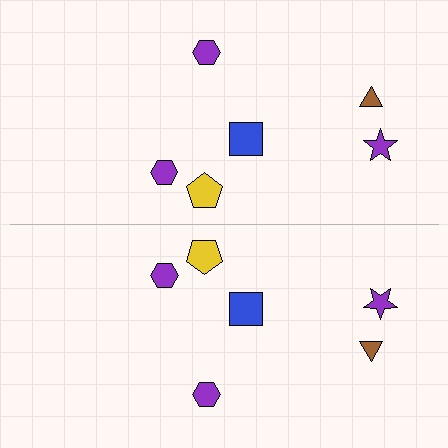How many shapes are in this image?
There are 12 shapes in this image.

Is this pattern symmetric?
Yes, this pattern has bilateral (reflection) symmetry.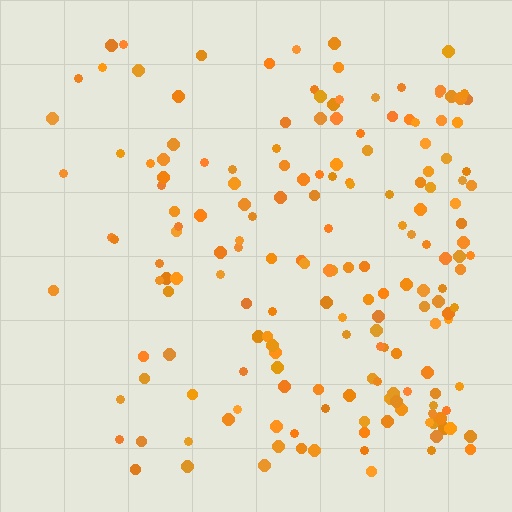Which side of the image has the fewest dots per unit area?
The left.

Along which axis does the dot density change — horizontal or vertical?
Horizontal.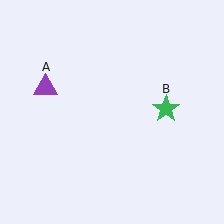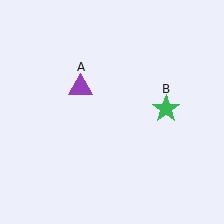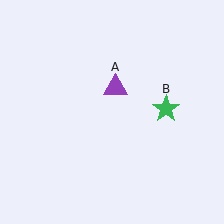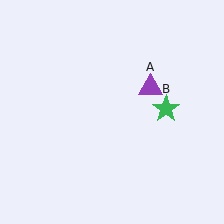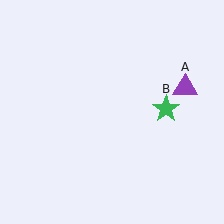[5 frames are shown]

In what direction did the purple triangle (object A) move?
The purple triangle (object A) moved right.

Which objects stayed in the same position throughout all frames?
Green star (object B) remained stationary.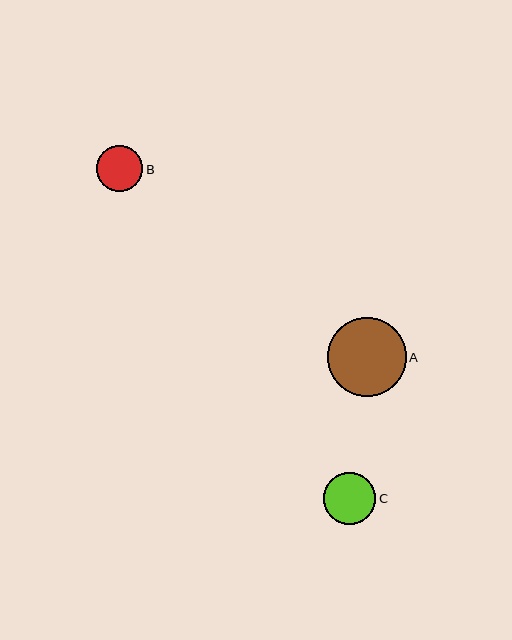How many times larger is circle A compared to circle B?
Circle A is approximately 1.7 times the size of circle B.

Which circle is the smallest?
Circle B is the smallest with a size of approximately 46 pixels.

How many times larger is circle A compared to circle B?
Circle A is approximately 1.7 times the size of circle B.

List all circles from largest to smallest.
From largest to smallest: A, C, B.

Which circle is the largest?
Circle A is the largest with a size of approximately 79 pixels.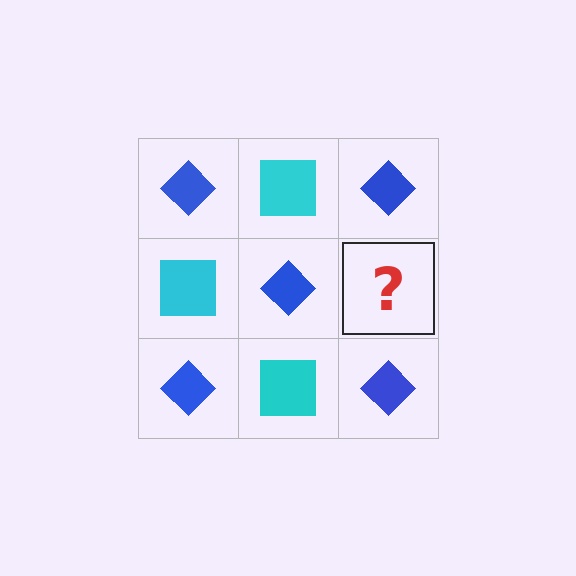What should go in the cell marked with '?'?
The missing cell should contain a cyan square.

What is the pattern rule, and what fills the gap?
The rule is that it alternates blue diamond and cyan square in a checkerboard pattern. The gap should be filled with a cyan square.